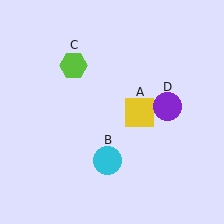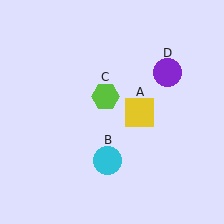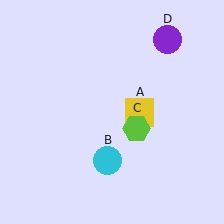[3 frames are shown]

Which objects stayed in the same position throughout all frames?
Yellow square (object A) and cyan circle (object B) remained stationary.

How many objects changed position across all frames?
2 objects changed position: lime hexagon (object C), purple circle (object D).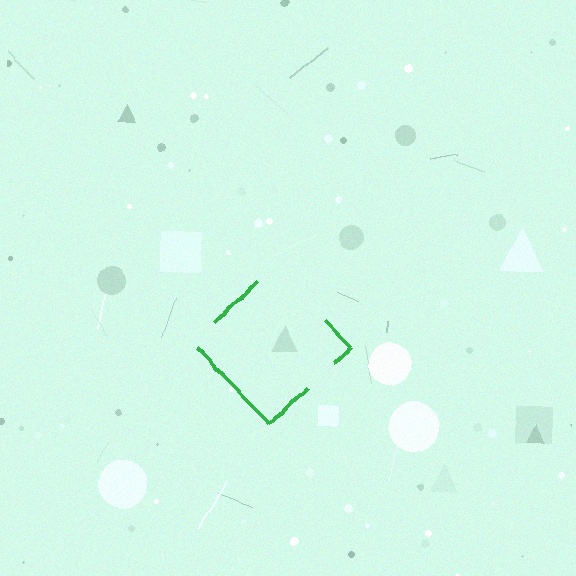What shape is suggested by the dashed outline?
The dashed outline suggests a diamond.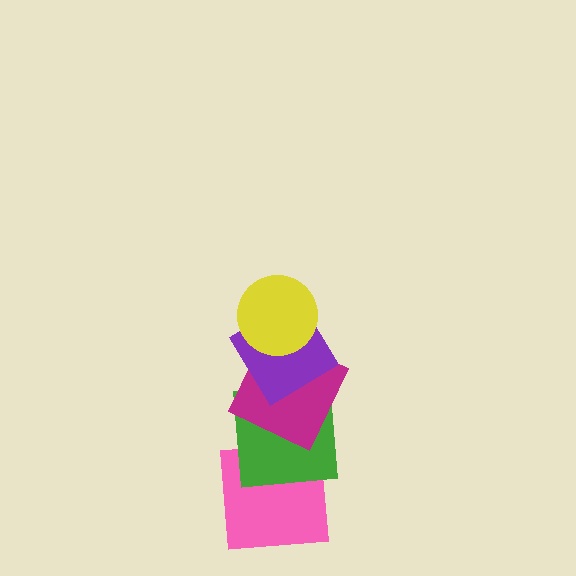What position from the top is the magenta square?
The magenta square is 3rd from the top.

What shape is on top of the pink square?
The green square is on top of the pink square.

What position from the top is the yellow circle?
The yellow circle is 1st from the top.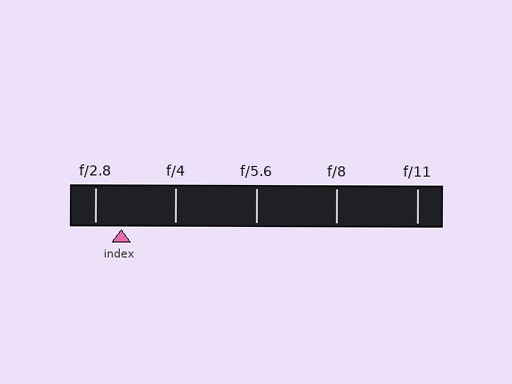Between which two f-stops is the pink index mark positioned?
The index mark is between f/2.8 and f/4.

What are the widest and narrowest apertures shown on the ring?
The widest aperture shown is f/2.8 and the narrowest is f/11.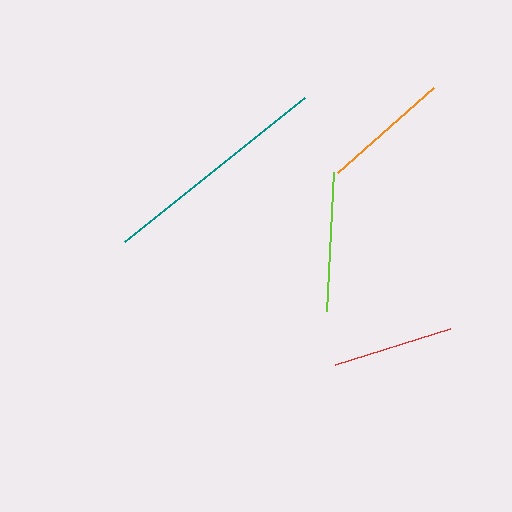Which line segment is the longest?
The teal line is the longest at approximately 231 pixels.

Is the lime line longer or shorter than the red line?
The lime line is longer than the red line.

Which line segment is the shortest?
The red line is the shortest at approximately 120 pixels.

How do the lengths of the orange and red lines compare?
The orange and red lines are approximately the same length.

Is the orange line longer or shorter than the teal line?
The teal line is longer than the orange line.